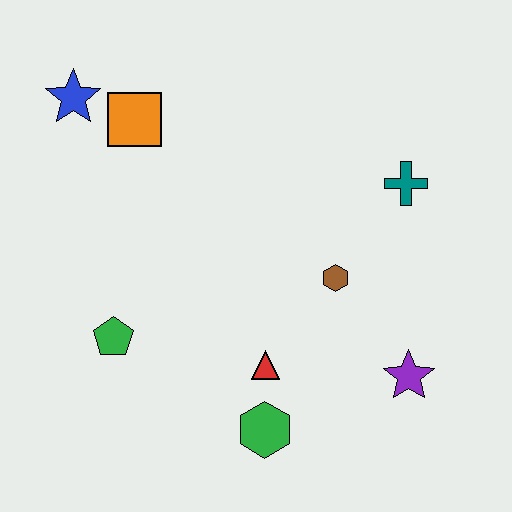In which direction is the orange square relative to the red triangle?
The orange square is above the red triangle.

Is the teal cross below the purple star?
No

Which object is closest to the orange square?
The blue star is closest to the orange square.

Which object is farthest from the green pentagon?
The teal cross is farthest from the green pentagon.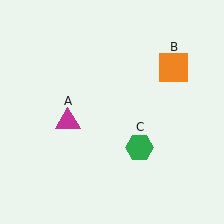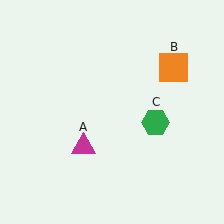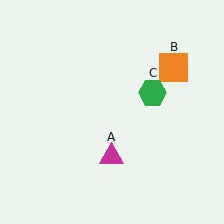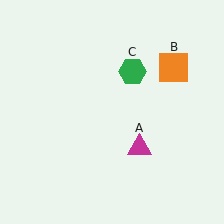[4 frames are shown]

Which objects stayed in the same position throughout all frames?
Orange square (object B) remained stationary.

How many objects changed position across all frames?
2 objects changed position: magenta triangle (object A), green hexagon (object C).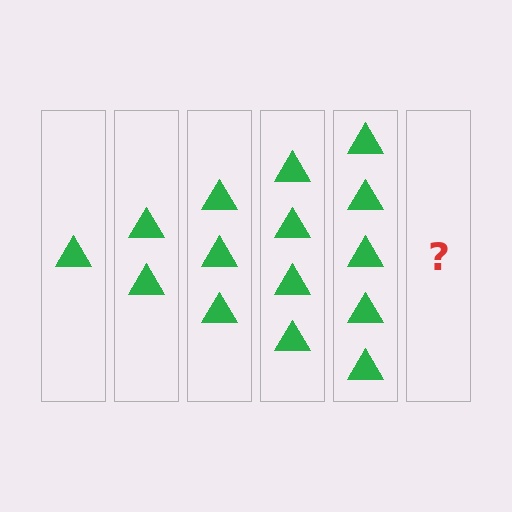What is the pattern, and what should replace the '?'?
The pattern is that each step adds one more triangle. The '?' should be 6 triangles.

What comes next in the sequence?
The next element should be 6 triangles.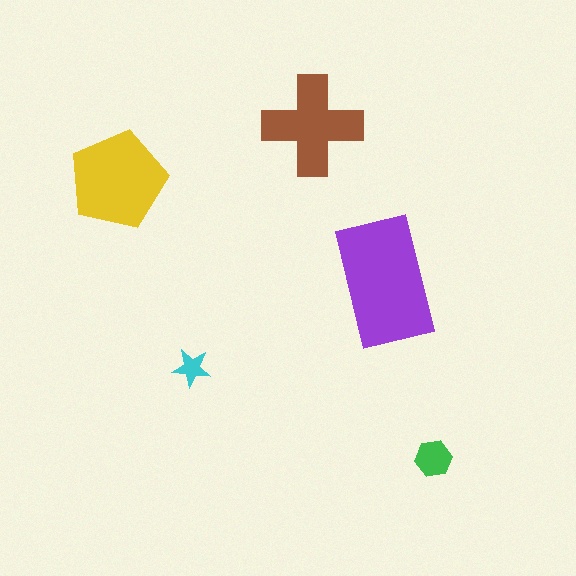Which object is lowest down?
The green hexagon is bottommost.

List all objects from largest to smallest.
The purple rectangle, the yellow pentagon, the brown cross, the green hexagon, the cyan star.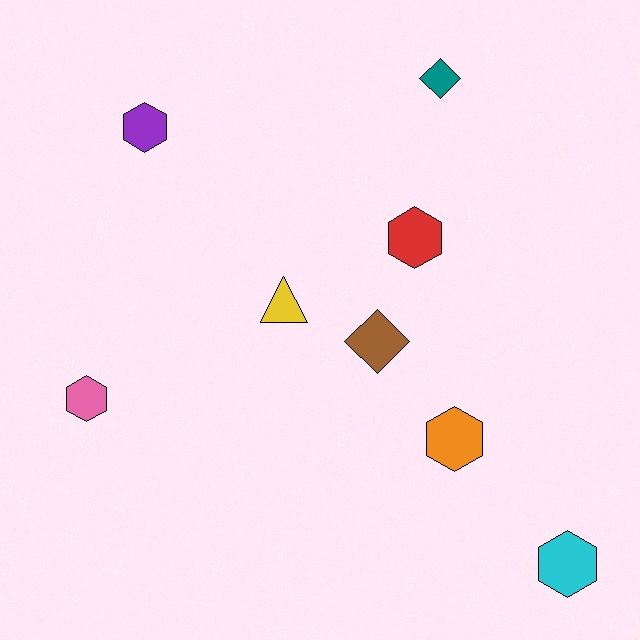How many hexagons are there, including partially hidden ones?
There are 5 hexagons.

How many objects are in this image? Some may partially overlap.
There are 8 objects.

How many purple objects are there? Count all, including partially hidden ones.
There is 1 purple object.